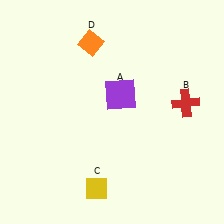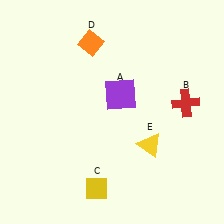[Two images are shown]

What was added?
A yellow triangle (E) was added in Image 2.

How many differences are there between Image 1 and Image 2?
There is 1 difference between the two images.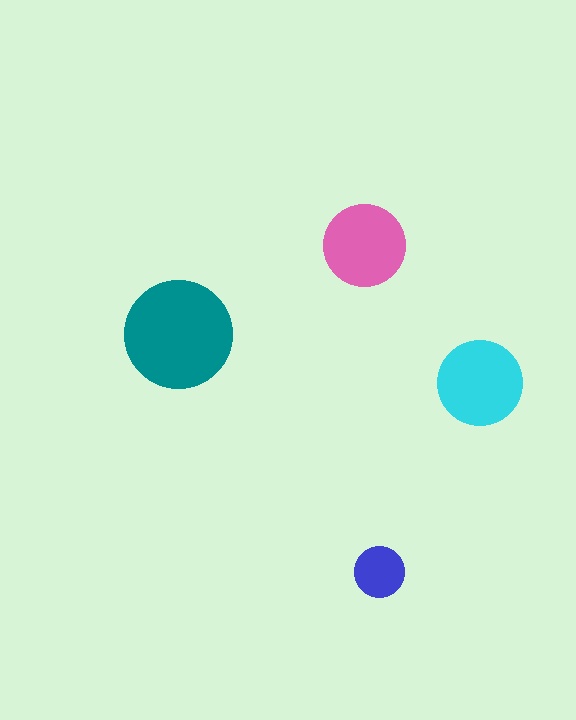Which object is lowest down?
The blue circle is bottommost.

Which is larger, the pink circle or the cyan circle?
The cyan one.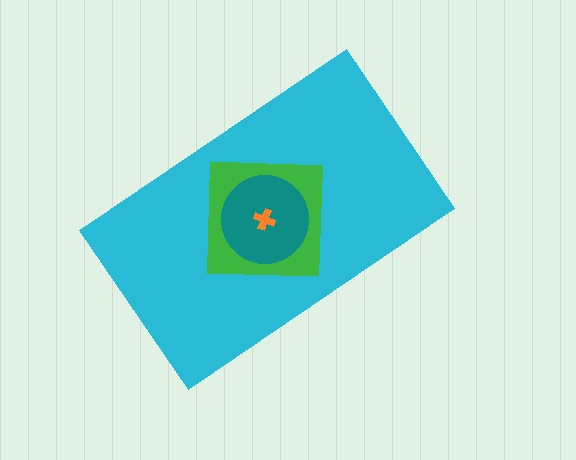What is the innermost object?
The orange cross.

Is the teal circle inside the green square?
Yes.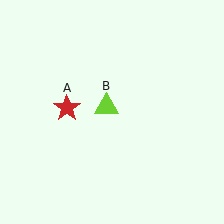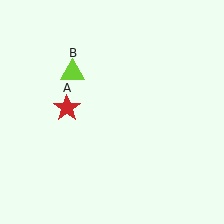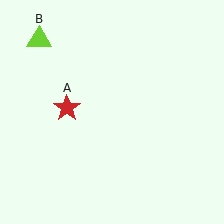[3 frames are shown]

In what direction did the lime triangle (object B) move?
The lime triangle (object B) moved up and to the left.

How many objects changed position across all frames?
1 object changed position: lime triangle (object B).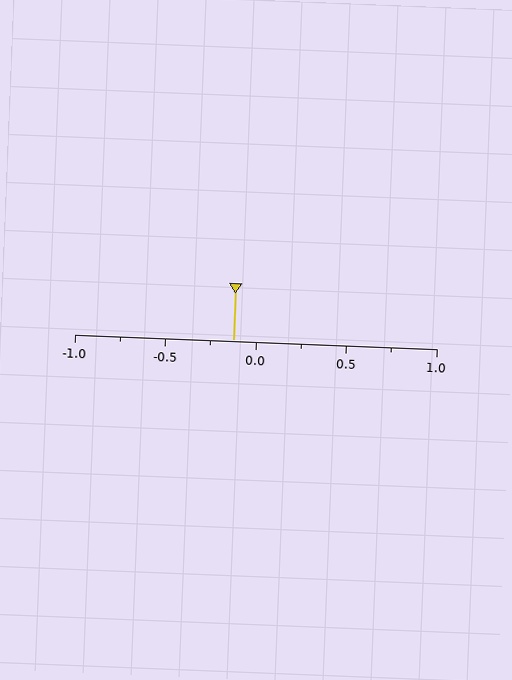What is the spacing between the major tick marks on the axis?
The major ticks are spaced 0.5 apart.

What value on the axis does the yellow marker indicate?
The marker indicates approximately -0.12.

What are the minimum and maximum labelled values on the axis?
The axis runs from -1.0 to 1.0.